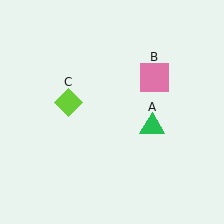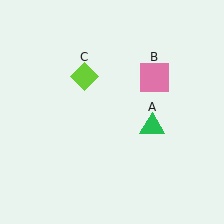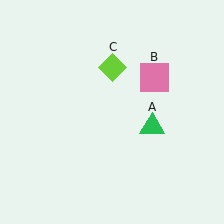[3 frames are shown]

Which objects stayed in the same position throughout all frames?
Green triangle (object A) and pink square (object B) remained stationary.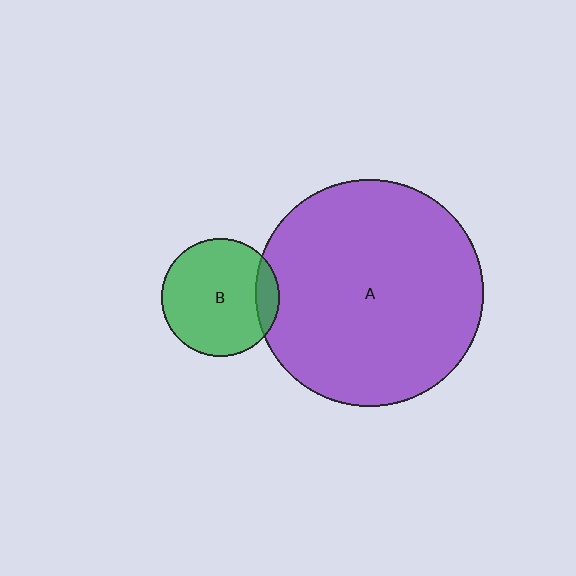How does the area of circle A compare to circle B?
Approximately 3.7 times.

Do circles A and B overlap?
Yes.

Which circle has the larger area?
Circle A (purple).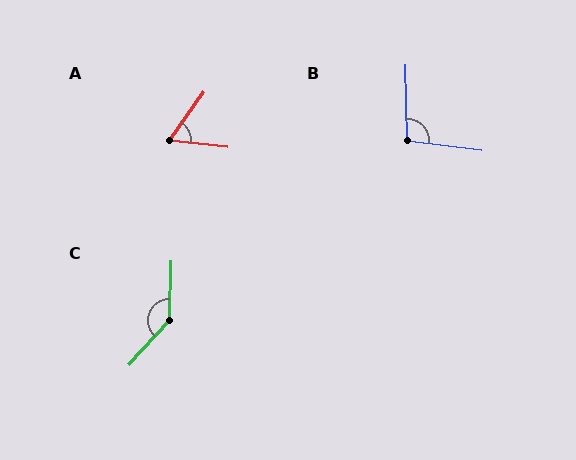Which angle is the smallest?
A, at approximately 61 degrees.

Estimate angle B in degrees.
Approximately 98 degrees.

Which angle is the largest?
C, at approximately 140 degrees.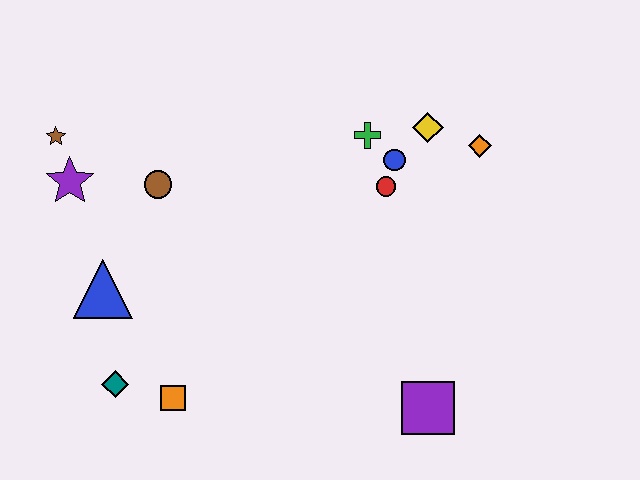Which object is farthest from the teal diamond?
The orange diamond is farthest from the teal diamond.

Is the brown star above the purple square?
Yes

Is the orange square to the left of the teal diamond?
No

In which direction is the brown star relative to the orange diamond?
The brown star is to the left of the orange diamond.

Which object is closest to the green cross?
The blue circle is closest to the green cross.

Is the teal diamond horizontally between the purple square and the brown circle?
No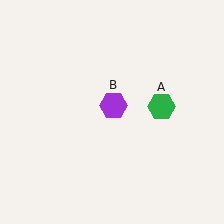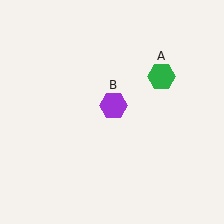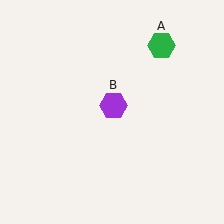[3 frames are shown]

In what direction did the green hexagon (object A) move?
The green hexagon (object A) moved up.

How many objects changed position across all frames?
1 object changed position: green hexagon (object A).